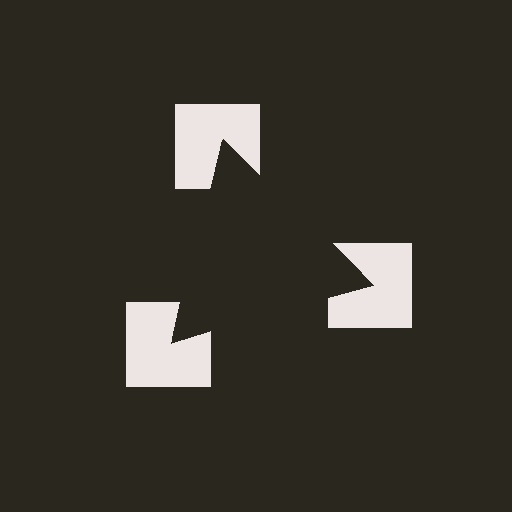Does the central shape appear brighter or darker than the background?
It typically appears slightly darker than the background, even though no actual brightness change is drawn.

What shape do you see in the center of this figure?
An illusory triangle — its edges are inferred from the aligned wedge cuts in the notched squares, not physically drawn.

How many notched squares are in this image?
There are 3 — one at each vertex of the illusory triangle.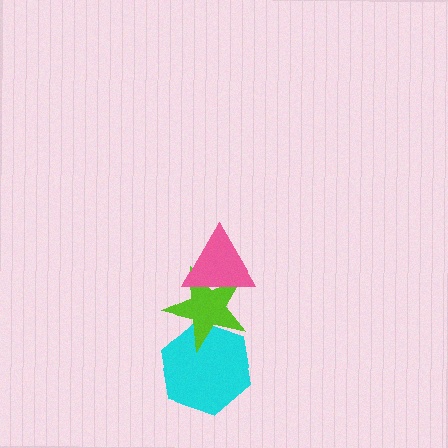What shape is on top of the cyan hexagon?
The lime star is on top of the cyan hexagon.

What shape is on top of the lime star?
The pink triangle is on top of the lime star.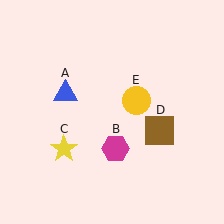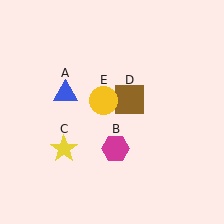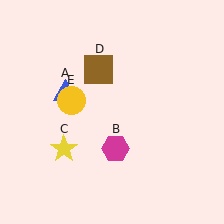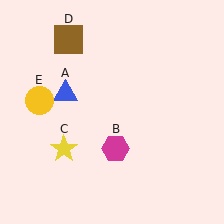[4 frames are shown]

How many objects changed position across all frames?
2 objects changed position: brown square (object D), yellow circle (object E).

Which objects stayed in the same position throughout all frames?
Blue triangle (object A) and magenta hexagon (object B) and yellow star (object C) remained stationary.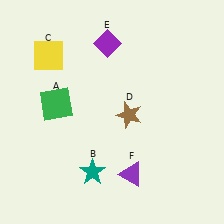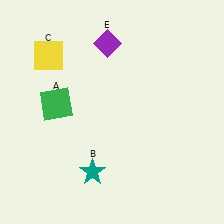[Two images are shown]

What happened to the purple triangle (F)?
The purple triangle (F) was removed in Image 2. It was in the bottom-right area of Image 1.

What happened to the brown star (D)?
The brown star (D) was removed in Image 2. It was in the bottom-right area of Image 1.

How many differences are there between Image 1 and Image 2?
There are 2 differences between the two images.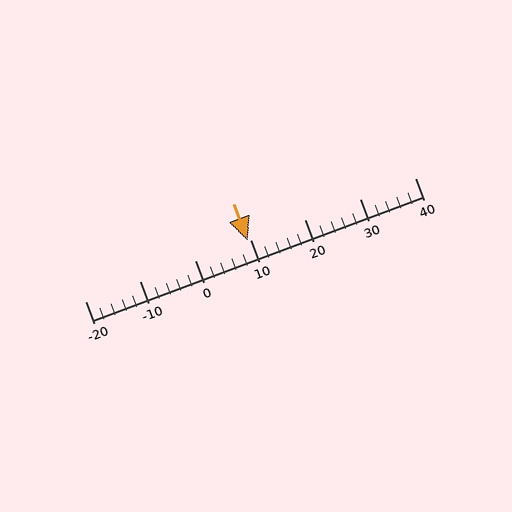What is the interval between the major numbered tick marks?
The major tick marks are spaced 10 units apart.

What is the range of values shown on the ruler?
The ruler shows values from -20 to 40.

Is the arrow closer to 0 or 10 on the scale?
The arrow is closer to 10.